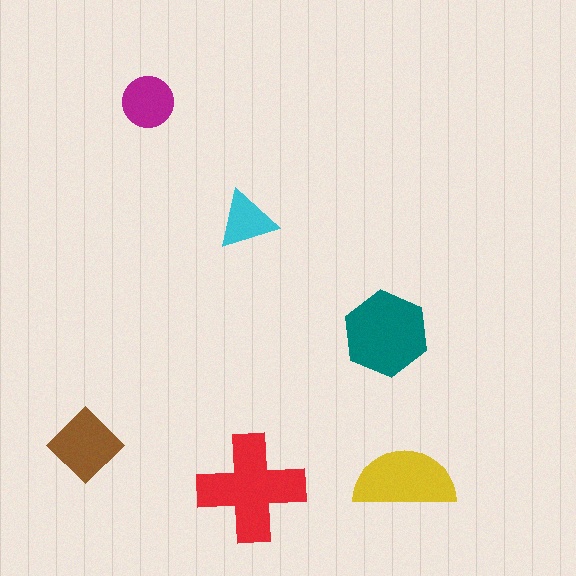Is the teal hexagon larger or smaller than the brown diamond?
Larger.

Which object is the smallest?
The cyan triangle.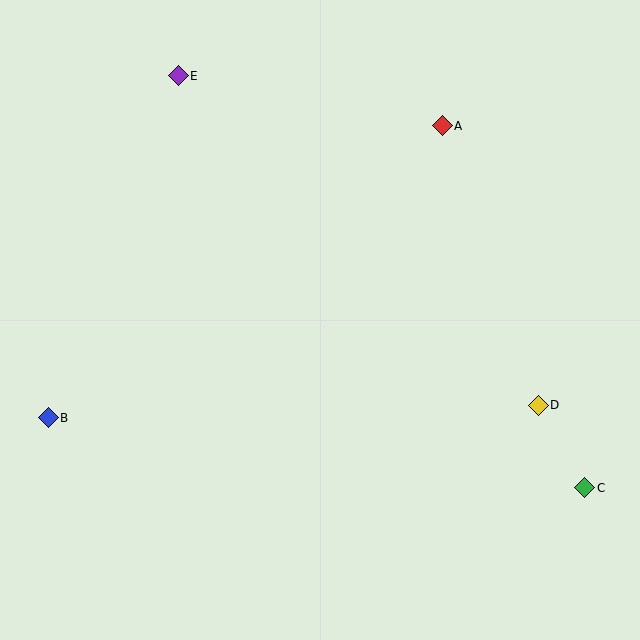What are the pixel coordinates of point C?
Point C is at (585, 488).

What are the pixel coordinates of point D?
Point D is at (538, 405).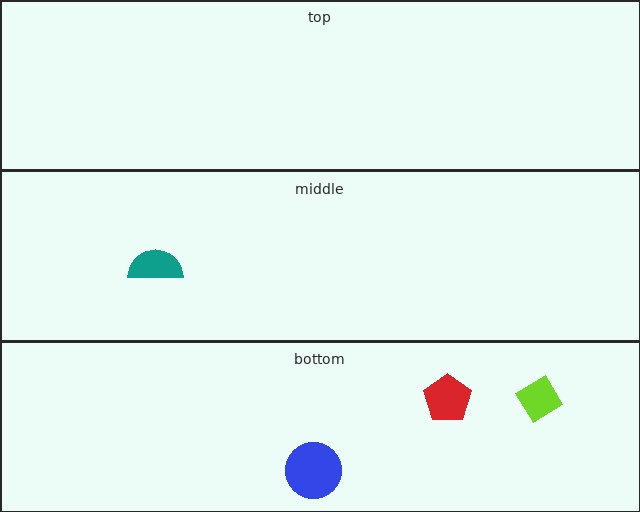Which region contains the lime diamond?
The bottom region.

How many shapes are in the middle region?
1.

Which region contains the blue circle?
The bottom region.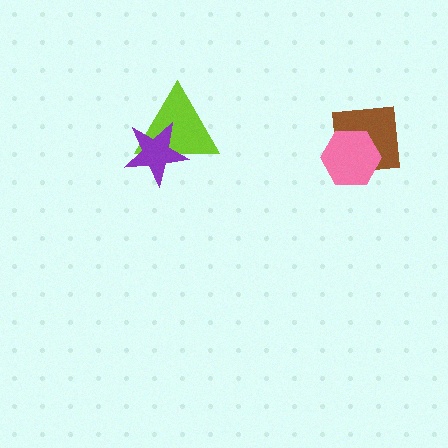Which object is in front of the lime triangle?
The purple star is in front of the lime triangle.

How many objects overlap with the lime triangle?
1 object overlaps with the lime triangle.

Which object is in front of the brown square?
The pink hexagon is in front of the brown square.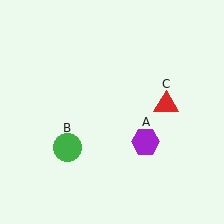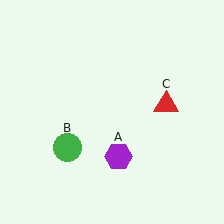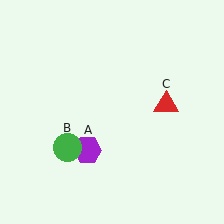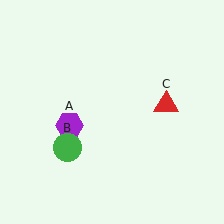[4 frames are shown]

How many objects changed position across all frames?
1 object changed position: purple hexagon (object A).